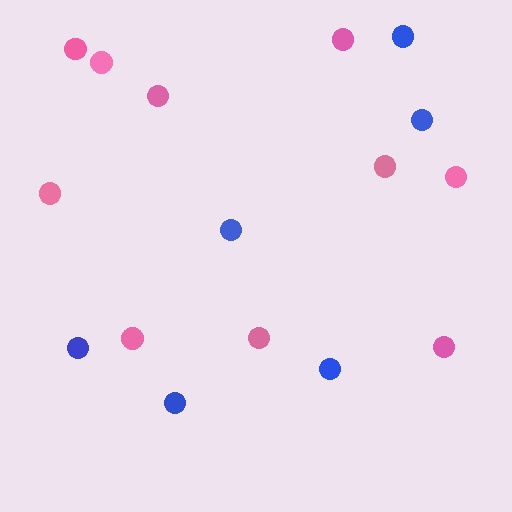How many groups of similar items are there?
There are 2 groups: one group of blue circles (6) and one group of pink circles (10).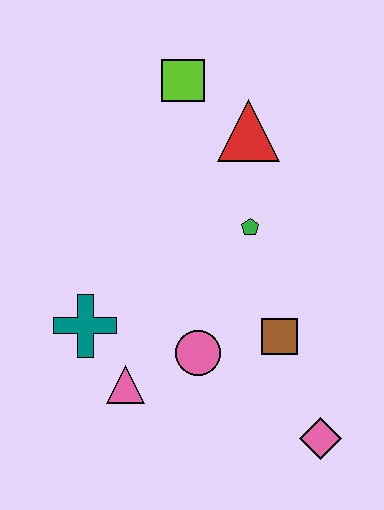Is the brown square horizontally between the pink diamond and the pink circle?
Yes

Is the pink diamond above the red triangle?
No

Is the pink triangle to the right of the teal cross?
Yes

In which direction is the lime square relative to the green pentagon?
The lime square is above the green pentagon.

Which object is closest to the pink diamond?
The brown square is closest to the pink diamond.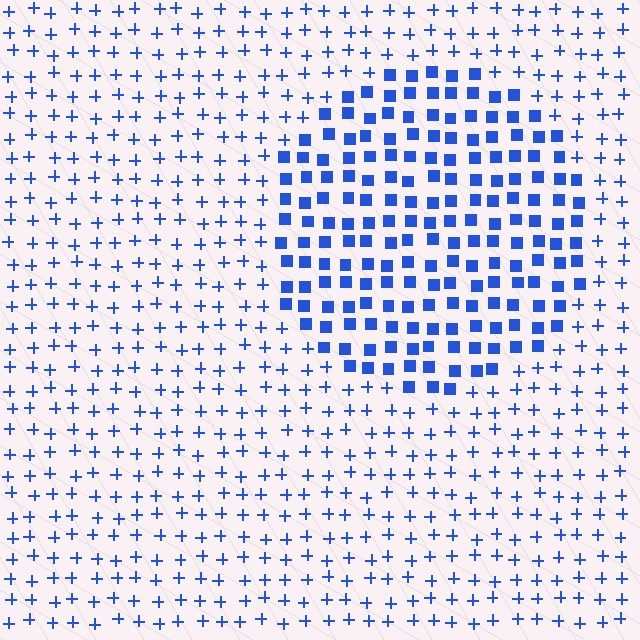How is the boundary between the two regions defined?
The boundary is defined by a change in element shape: squares inside vs. plus signs outside. All elements share the same color and spacing.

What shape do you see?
I see a circle.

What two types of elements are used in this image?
The image uses squares inside the circle region and plus signs outside it.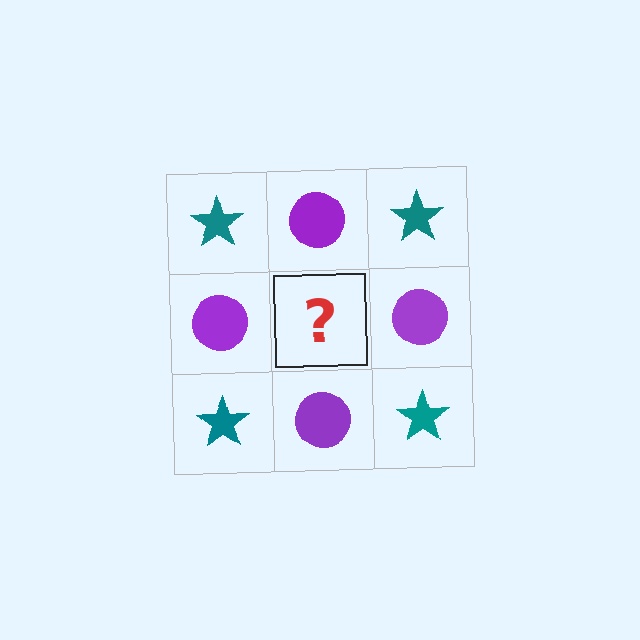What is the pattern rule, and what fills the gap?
The rule is that it alternates teal star and purple circle in a checkerboard pattern. The gap should be filled with a teal star.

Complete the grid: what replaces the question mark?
The question mark should be replaced with a teal star.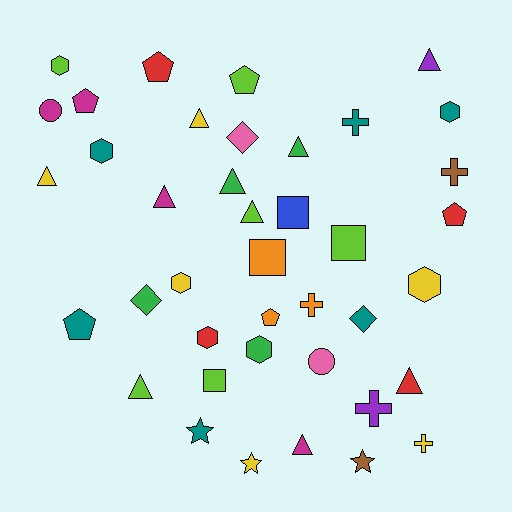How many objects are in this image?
There are 40 objects.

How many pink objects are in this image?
There are 2 pink objects.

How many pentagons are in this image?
There are 6 pentagons.